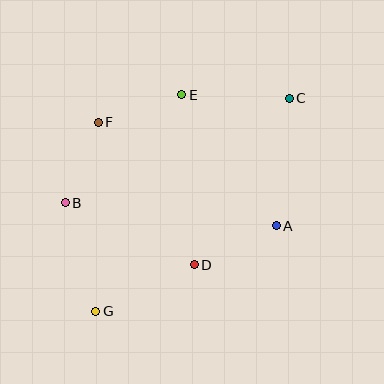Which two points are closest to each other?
Points B and F are closest to each other.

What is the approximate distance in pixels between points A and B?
The distance between A and B is approximately 212 pixels.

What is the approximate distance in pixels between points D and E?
The distance between D and E is approximately 171 pixels.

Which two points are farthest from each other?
Points C and G are farthest from each other.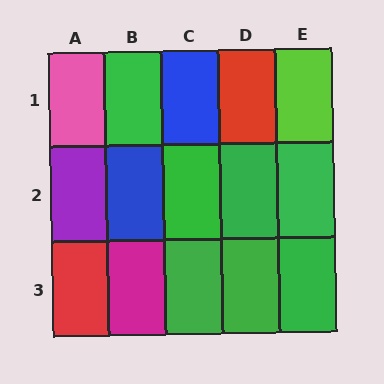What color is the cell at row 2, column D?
Green.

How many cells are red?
2 cells are red.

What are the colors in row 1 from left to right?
Pink, green, blue, red, lime.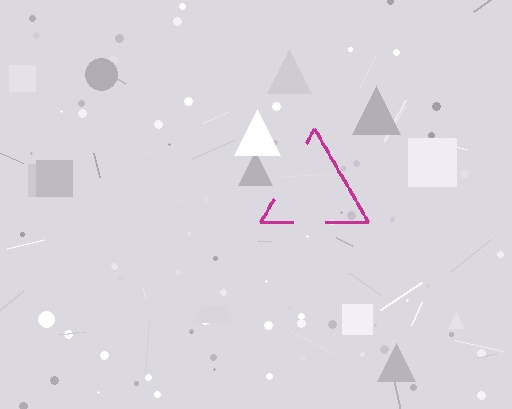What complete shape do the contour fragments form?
The contour fragments form a triangle.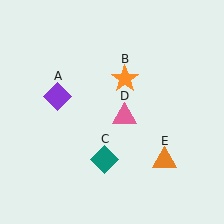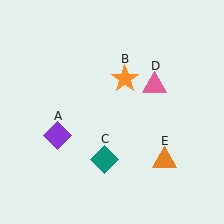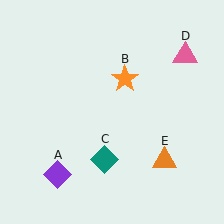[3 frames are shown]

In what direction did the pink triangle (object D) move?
The pink triangle (object D) moved up and to the right.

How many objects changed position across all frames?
2 objects changed position: purple diamond (object A), pink triangle (object D).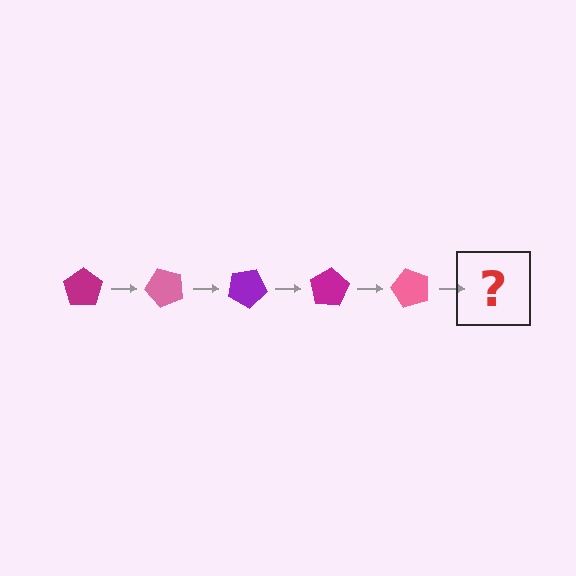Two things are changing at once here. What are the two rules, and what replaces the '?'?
The two rules are that it rotates 50 degrees each step and the color cycles through magenta, pink, and purple. The '?' should be a purple pentagon, rotated 250 degrees from the start.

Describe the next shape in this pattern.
It should be a purple pentagon, rotated 250 degrees from the start.